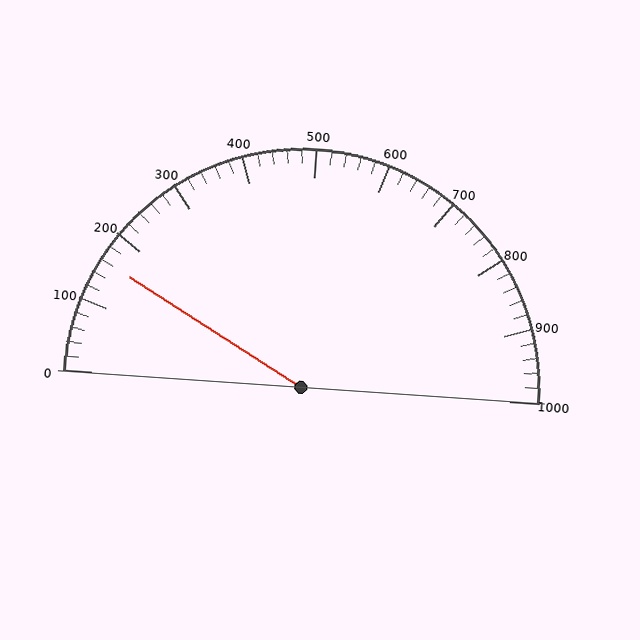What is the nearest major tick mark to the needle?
The nearest major tick mark is 200.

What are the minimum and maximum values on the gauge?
The gauge ranges from 0 to 1000.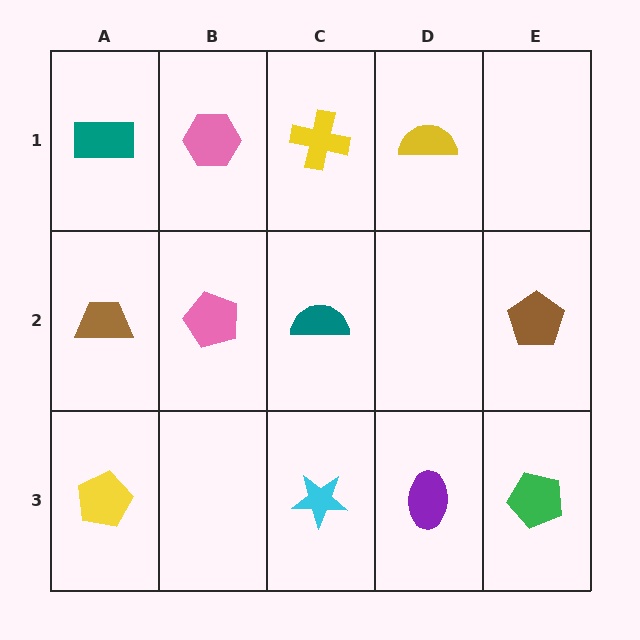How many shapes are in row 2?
4 shapes.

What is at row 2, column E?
A brown pentagon.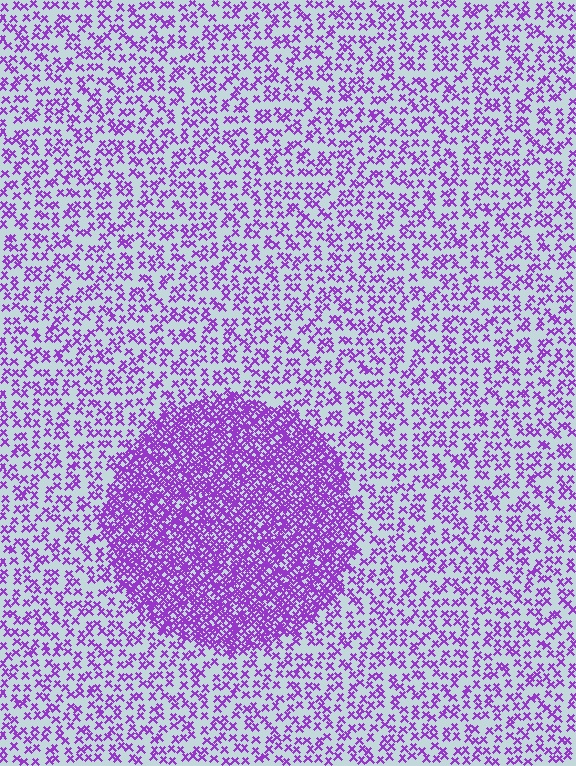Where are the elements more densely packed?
The elements are more densely packed inside the circle boundary.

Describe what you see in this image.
The image contains small purple elements arranged at two different densities. A circle-shaped region is visible where the elements are more densely packed than the surrounding area.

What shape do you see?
I see a circle.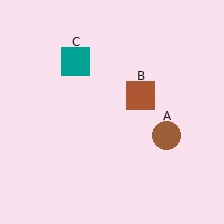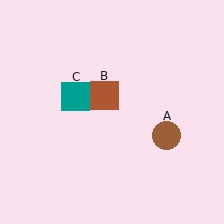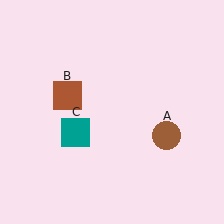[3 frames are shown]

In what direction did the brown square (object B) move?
The brown square (object B) moved left.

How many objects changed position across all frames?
2 objects changed position: brown square (object B), teal square (object C).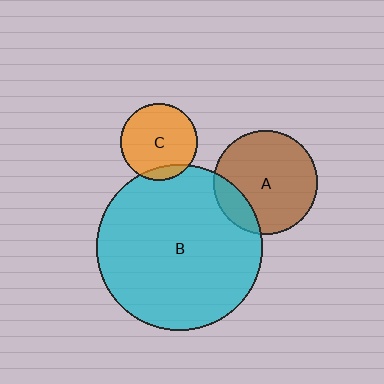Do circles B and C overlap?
Yes.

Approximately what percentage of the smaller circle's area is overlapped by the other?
Approximately 10%.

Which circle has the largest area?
Circle B (cyan).